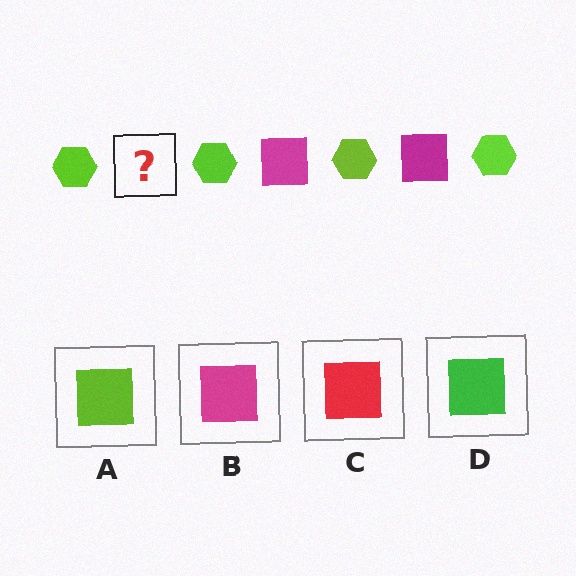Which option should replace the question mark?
Option B.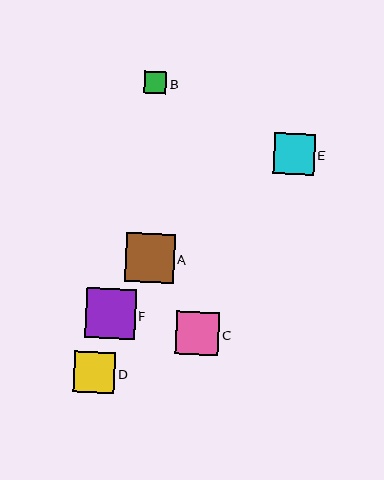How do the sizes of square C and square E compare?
Square C and square E are approximately the same size.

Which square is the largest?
Square F is the largest with a size of approximately 50 pixels.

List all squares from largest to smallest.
From largest to smallest: F, A, C, D, E, B.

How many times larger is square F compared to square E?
Square F is approximately 1.2 times the size of square E.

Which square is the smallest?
Square B is the smallest with a size of approximately 22 pixels.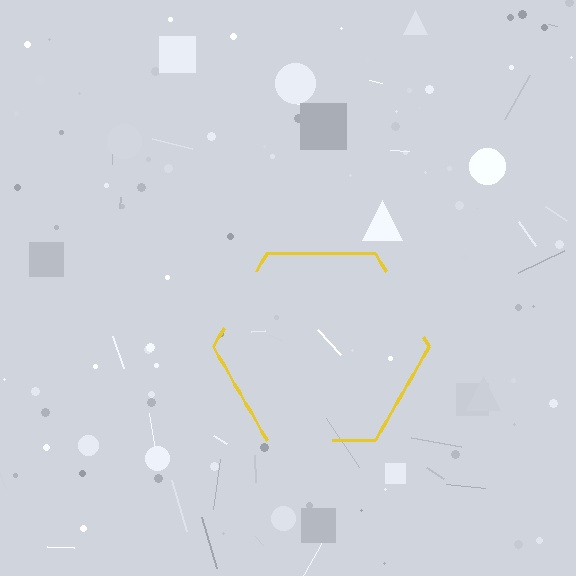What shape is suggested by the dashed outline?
The dashed outline suggests a hexagon.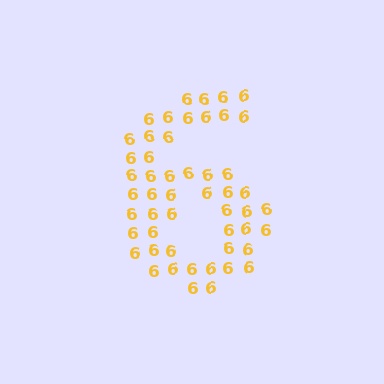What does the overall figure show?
The overall figure shows the digit 6.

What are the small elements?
The small elements are digit 6's.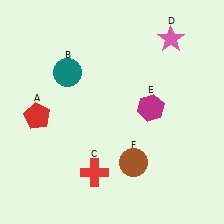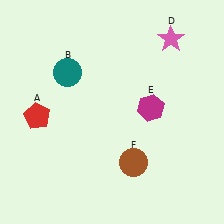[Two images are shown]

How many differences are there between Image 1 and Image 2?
There is 1 difference between the two images.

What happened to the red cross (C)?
The red cross (C) was removed in Image 2. It was in the bottom-left area of Image 1.